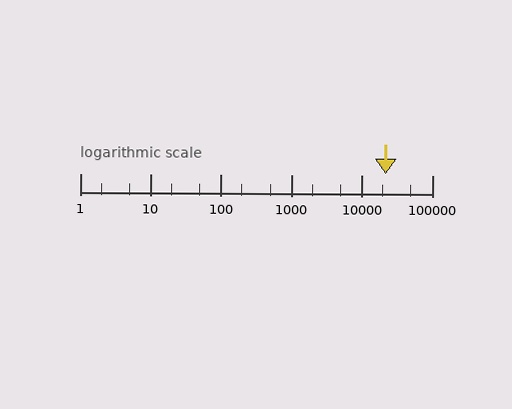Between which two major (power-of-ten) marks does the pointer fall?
The pointer is between 10000 and 100000.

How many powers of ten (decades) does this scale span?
The scale spans 5 decades, from 1 to 100000.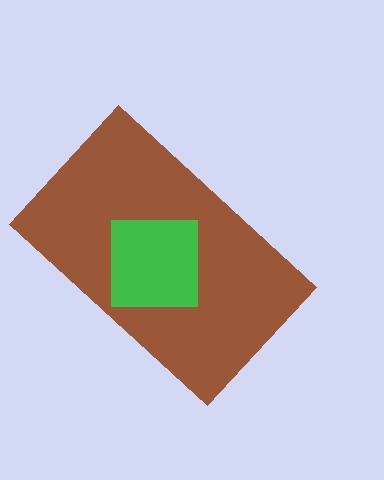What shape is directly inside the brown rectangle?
The green square.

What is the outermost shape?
The brown rectangle.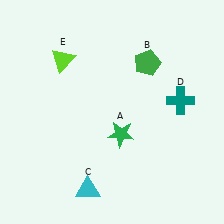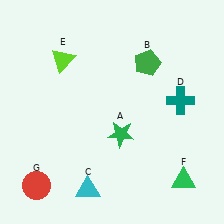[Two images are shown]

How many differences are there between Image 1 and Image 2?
There are 2 differences between the two images.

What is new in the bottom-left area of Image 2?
A red circle (G) was added in the bottom-left area of Image 2.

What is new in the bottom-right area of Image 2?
A green triangle (F) was added in the bottom-right area of Image 2.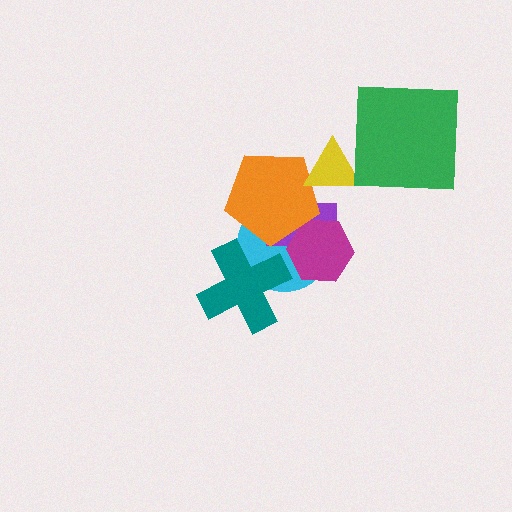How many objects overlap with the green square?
0 objects overlap with the green square.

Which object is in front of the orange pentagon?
The yellow triangle is in front of the orange pentagon.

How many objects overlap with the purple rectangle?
3 objects overlap with the purple rectangle.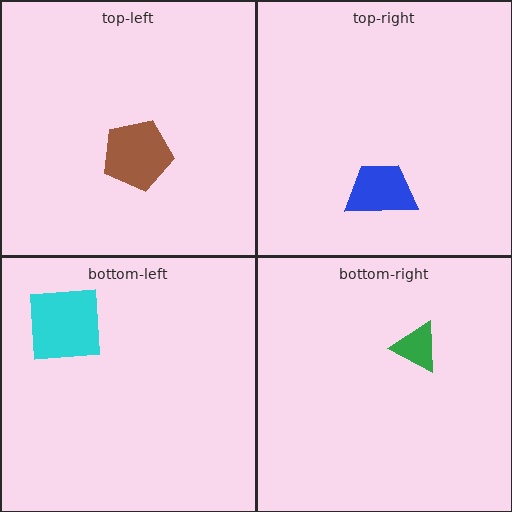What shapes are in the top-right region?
The blue trapezoid.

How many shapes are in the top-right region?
1.